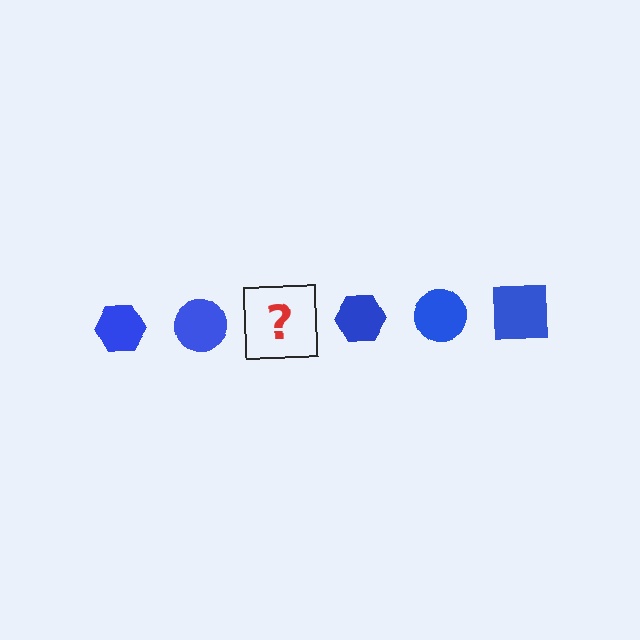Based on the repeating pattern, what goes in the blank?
The blank should be a blue square.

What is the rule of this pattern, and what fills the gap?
The rule is that the pattern cycles through hexagon, circle, square shapes in blue. The gap should be filled with a blue square.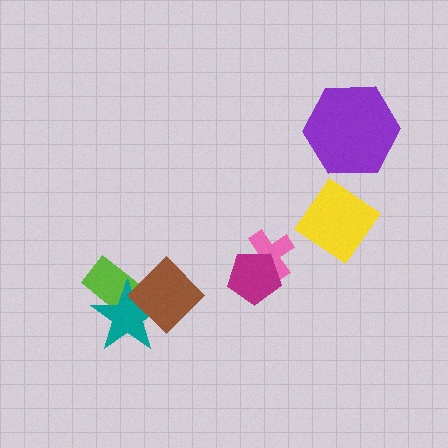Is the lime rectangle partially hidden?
Yes, it is partially covered by another shape.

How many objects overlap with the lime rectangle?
2 objects overlap with the lime rectangle.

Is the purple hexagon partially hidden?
No, no other shape covers it.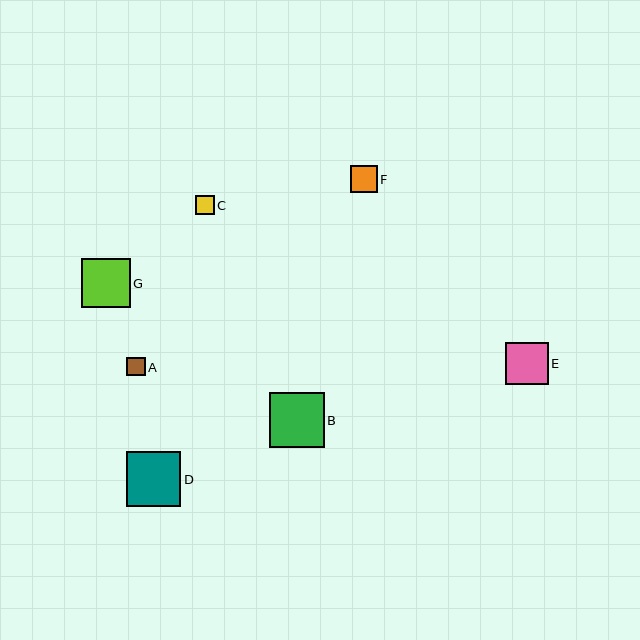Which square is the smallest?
Square C is the smallest with a size of approximately 18 pixels.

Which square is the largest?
Square B is the largest with a size of approximately 55 pixels.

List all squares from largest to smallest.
From largest to smallest: B, D, G, E, F, A, C.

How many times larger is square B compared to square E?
Square B is approximately 1.3 times the size of square E.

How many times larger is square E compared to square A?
Square E is approximately 2.3 times the size of square A.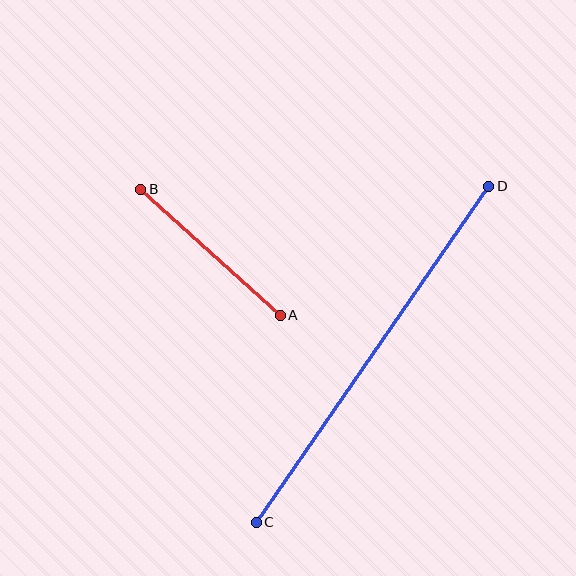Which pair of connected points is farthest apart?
Points C and D are farthest apart.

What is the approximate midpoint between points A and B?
The midpoint is at approximately (211, 252) pixels.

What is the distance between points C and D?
The distance is approximately 408 pixels.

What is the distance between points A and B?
The distance is approximately 188 pixels.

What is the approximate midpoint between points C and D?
The midpoint is at approximately (373, 354) pixels.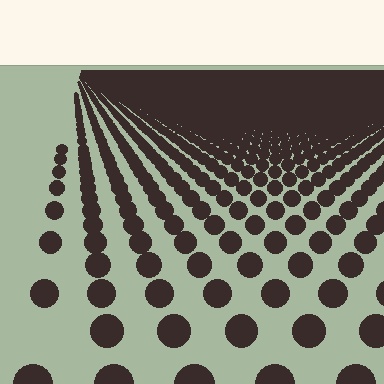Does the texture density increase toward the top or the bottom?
Density increases toward the top.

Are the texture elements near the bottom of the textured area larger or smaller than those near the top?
Larger. Near the bottom, elements are closer to the viewer and appear at a bigger on-screen size.